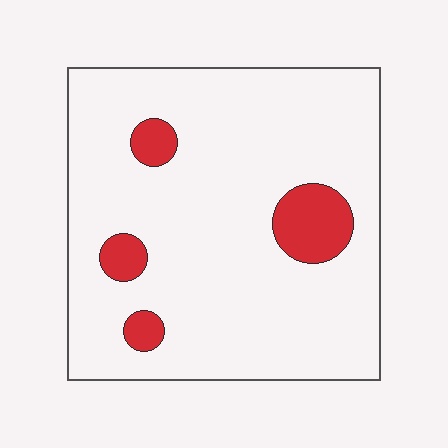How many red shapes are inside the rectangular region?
4.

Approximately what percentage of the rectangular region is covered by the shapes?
Approximately 10%.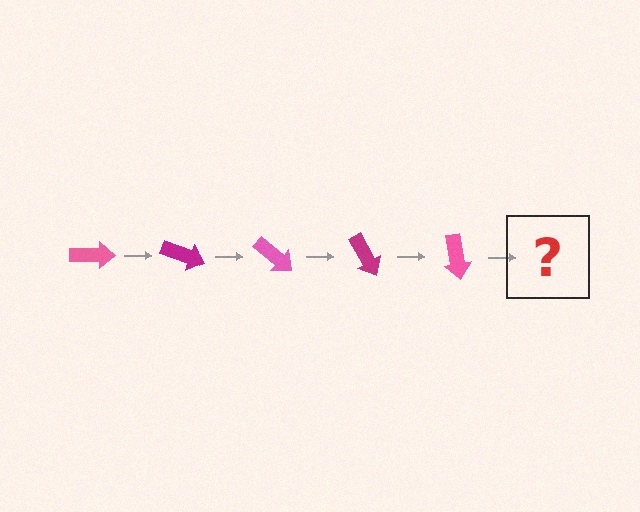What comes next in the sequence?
The next element should be a magenta arrow, rotated 100 degrees from the start.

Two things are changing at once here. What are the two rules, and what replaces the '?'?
The two rules are that it rotates 20 degrees each step and the color cycles through pink and magenta. The '?' should be a magenta arrow, rotated 100 degrees from the start.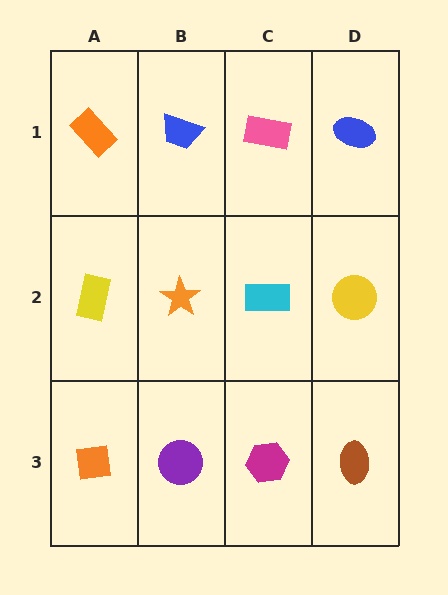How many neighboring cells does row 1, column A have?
2.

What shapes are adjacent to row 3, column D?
A yellow circle (row 2, column D), a magenta hexagon (row 3, column C).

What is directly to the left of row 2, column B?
A yellow rectangle.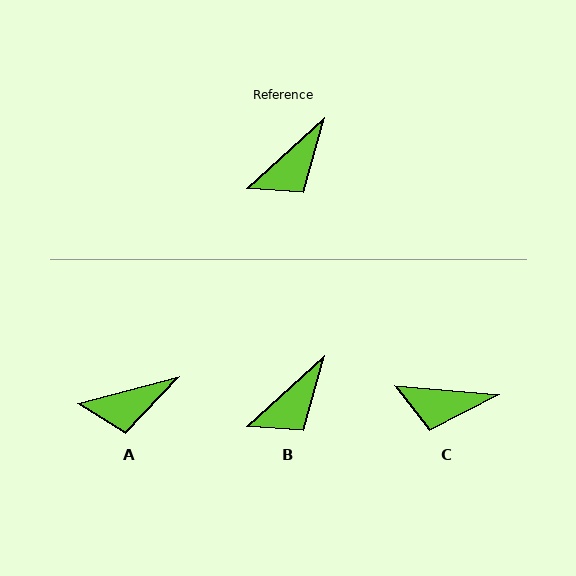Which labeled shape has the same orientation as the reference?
B.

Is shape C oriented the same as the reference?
No, it is off by about 47 degrees.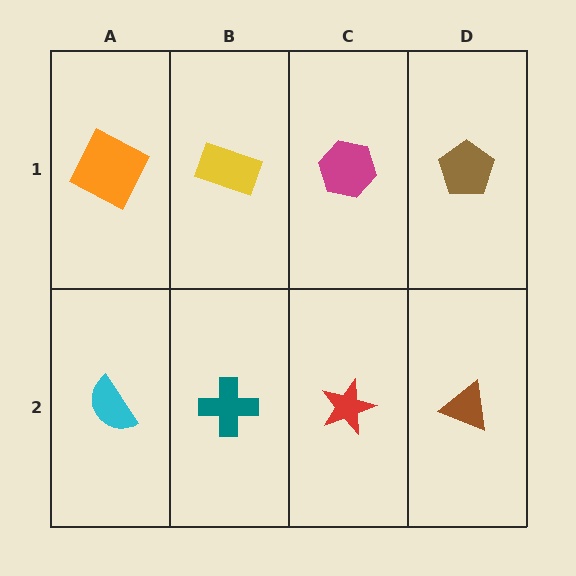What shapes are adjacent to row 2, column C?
A magenta hexagon (row 1, column C), a teal cross (row 2, column B), a brown triangle (row 2, column D).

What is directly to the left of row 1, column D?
A magenta hexagon.